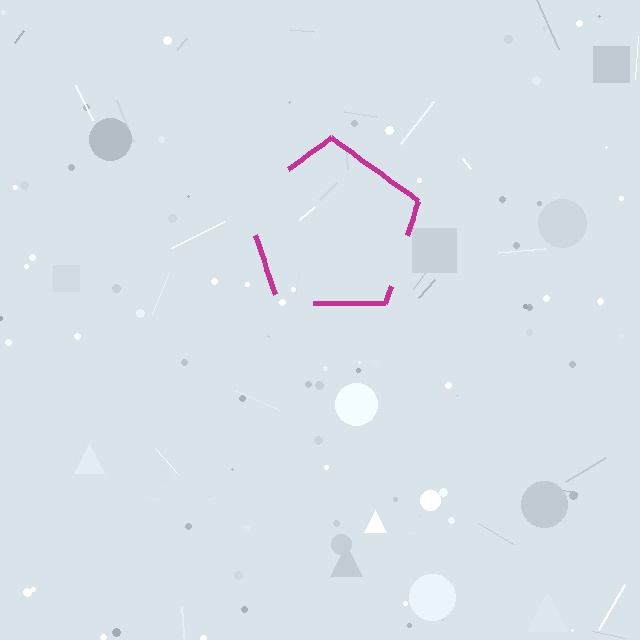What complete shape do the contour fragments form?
The contour fragments form a pentagon.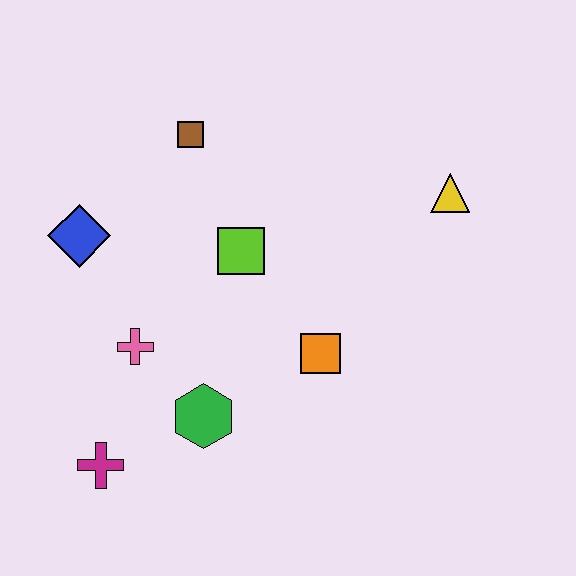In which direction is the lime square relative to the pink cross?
The lime square is to the right of the pink cross.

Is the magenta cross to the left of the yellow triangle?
Yes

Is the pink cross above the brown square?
No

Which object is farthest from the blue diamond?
The yellow triangle is farthest from the blue diamond.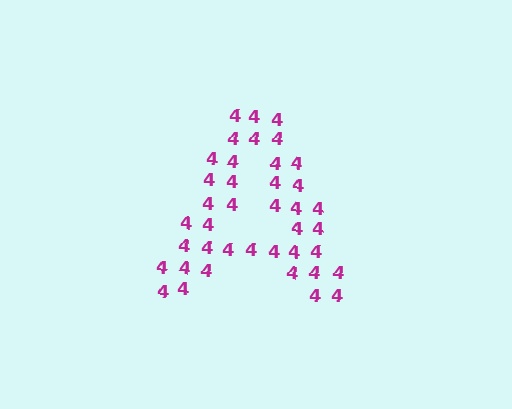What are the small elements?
The small elements are digit 4's.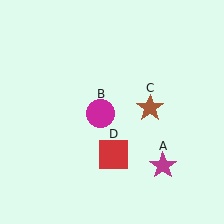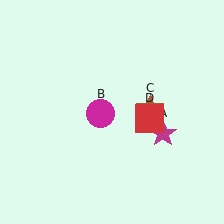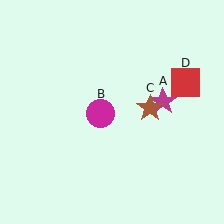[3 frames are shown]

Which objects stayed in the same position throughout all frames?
Magenta circle (object B) and brown star (object C) remained stationary.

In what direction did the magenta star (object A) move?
The magenta star (object A) moved up.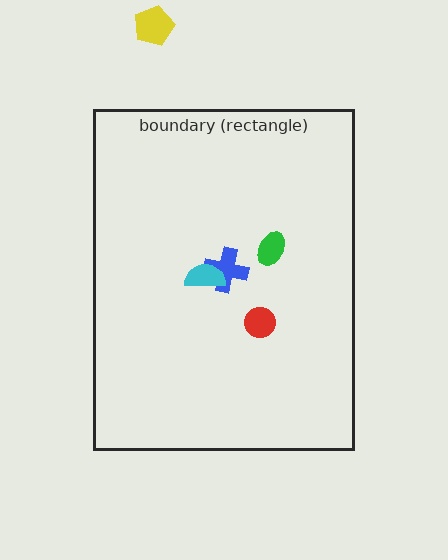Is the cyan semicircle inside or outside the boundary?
Inside.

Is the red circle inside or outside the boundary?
Inside.